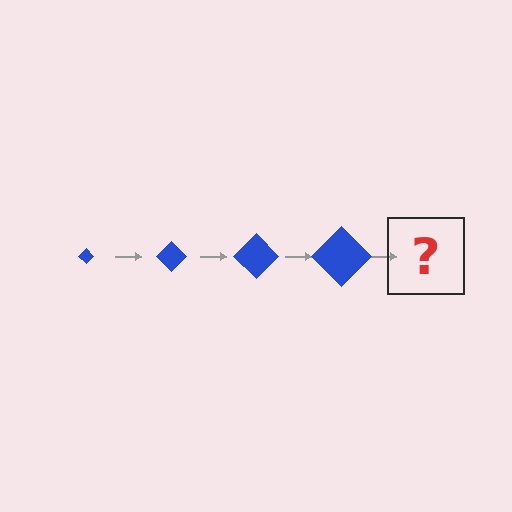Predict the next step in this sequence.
The next step is a blue diamond, larger than the previous one.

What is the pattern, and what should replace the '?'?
The pattern is that the diamond gets progressively larger each step. The '?' should be a blue diamond, larger than the previous one.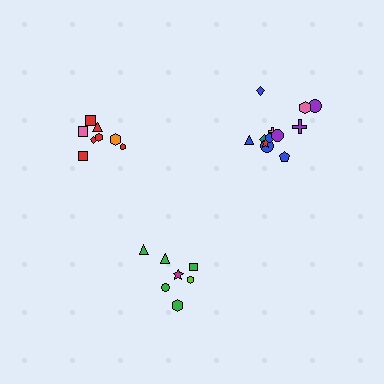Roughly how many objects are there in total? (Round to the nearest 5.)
Roughly 25 objects in total.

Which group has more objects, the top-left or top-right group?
The top-right group.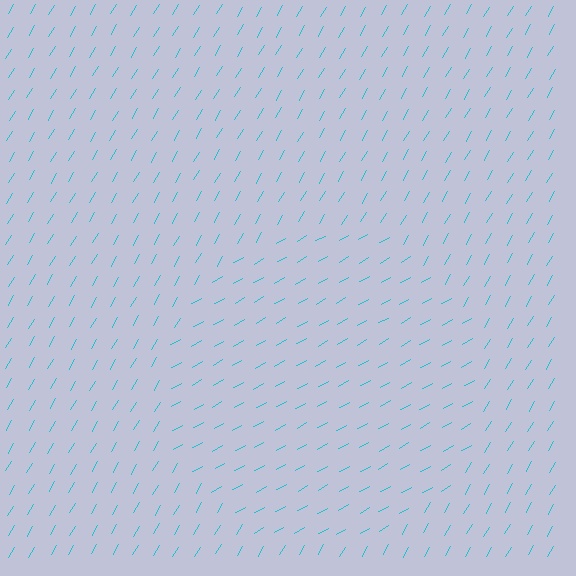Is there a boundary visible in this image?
Yes, there is a texture boundary formed by a change in line orientation.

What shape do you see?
I see a circle.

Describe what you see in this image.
The image is filled with small cyan line segments. A circle region in the image has lines oriented differently from the surrounding lines, creating a visible texture boundary.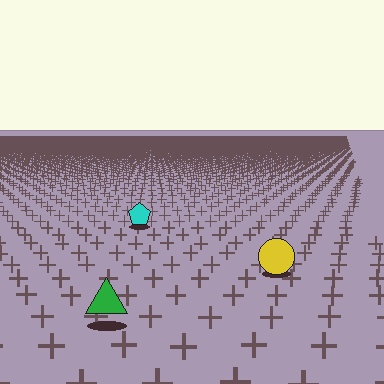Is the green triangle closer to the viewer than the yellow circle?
Yes. The green triangle is closer — you can tell from the texture gradient: the ground texture is coarser near it.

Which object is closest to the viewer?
The green triangle is closest. The texture marks near it are larger and more spread out.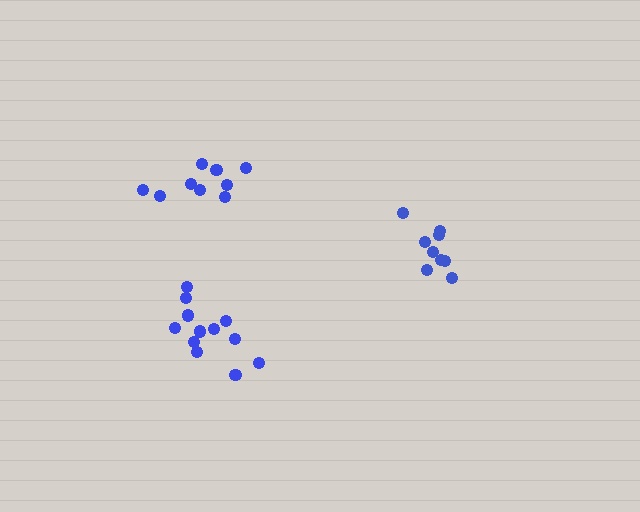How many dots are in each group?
Group 1: 12 dots, Group 2: 9 dots, Group 3: 9 dots (30 total).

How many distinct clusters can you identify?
There are 3 distinct clusters.